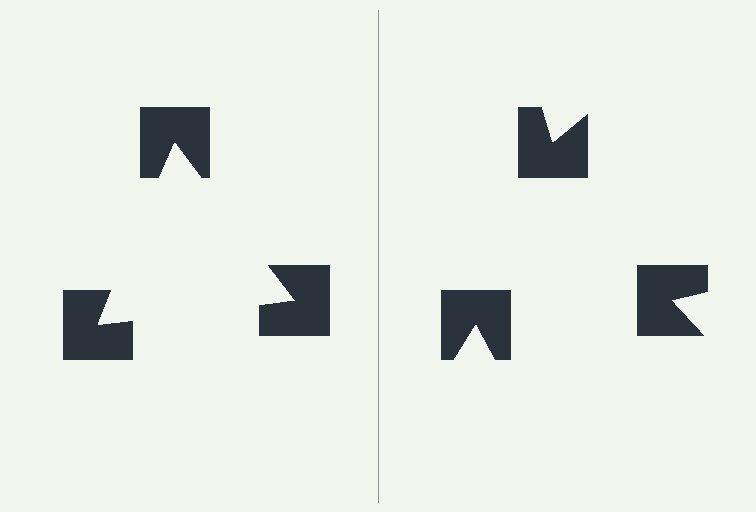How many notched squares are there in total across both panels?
6 — 3 on each side.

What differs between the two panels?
The notched squares are positioned identically on both sides; only the wedge orientations differ. On the left they align to a triangle; on the right they are misaligned.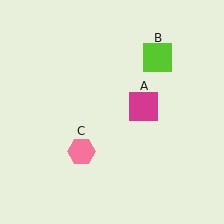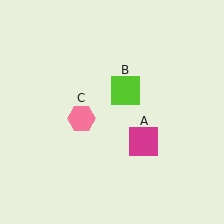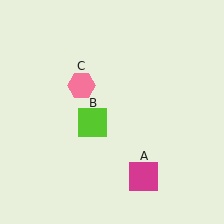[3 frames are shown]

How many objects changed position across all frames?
3 objects changed position: magenta square (object A), lime square (object B), pink hexagon (object C).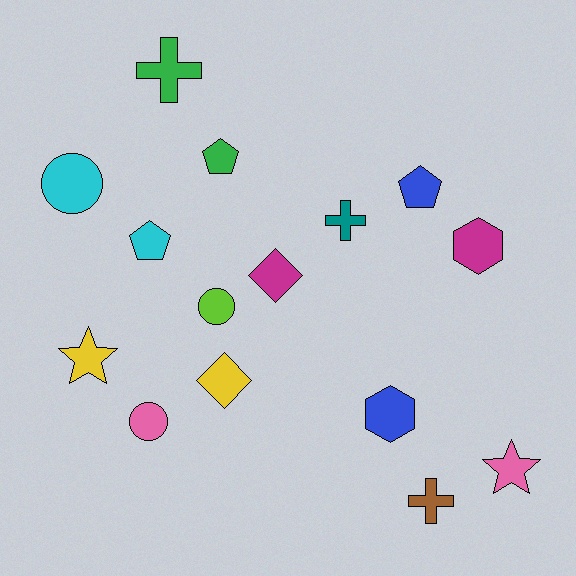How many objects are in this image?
There are 15 objects.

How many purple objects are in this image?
There are no purple objects.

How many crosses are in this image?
There are 3 crosses.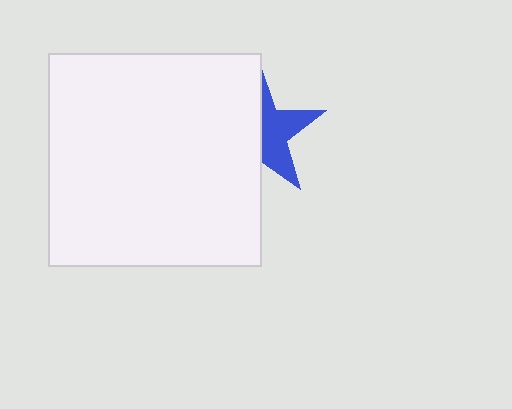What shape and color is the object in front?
The object in front is a white square.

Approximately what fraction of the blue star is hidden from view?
Roughly 53% of the blue star is hidden behind the white square.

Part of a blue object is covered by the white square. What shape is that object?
It is a star.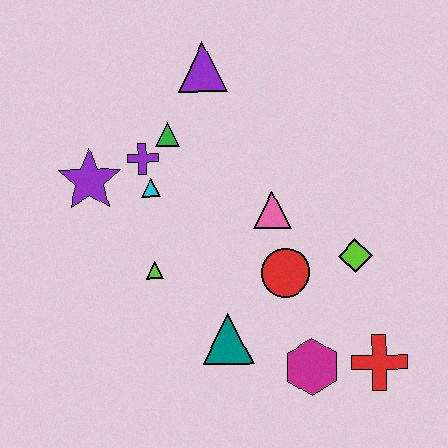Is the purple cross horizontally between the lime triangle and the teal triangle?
No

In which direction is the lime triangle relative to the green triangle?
The lime triangle is below the green triangle.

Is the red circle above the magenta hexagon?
Yes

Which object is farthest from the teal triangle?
The purple triangle is farthest from the teal triangle.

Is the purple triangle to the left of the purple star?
No